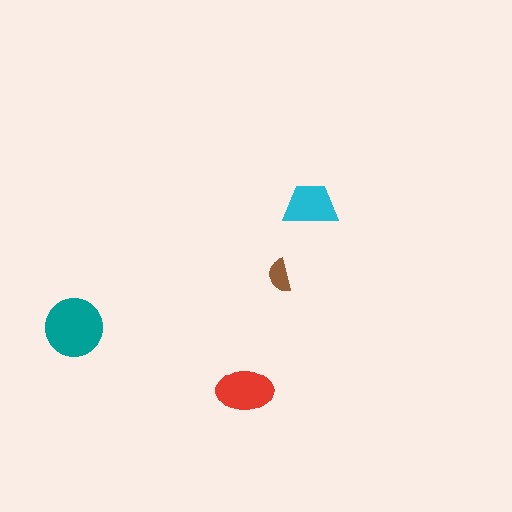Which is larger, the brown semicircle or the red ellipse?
The red ellipse.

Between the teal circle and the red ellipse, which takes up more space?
The teal circle.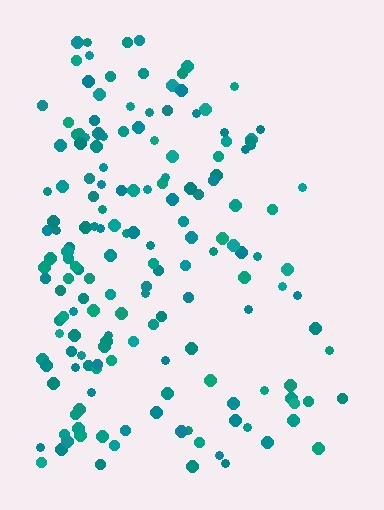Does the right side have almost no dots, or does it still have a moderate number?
Still a moderate number, just noticeably fewer than the left.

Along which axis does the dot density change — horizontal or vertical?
Horizontal.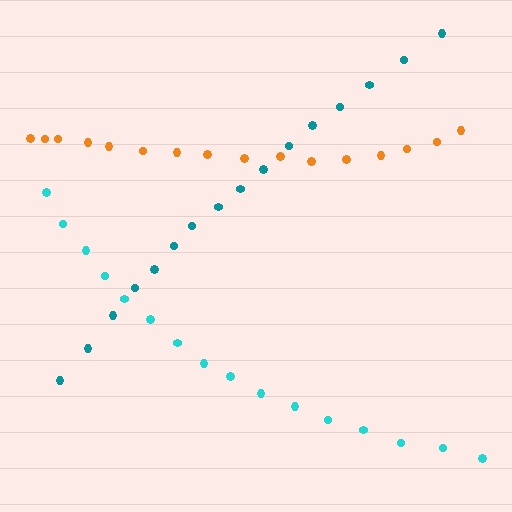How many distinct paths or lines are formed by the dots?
There are 3 distinct paths.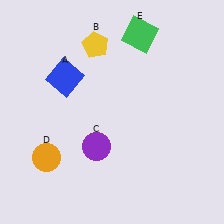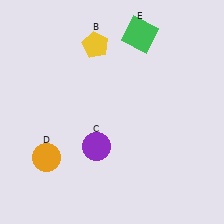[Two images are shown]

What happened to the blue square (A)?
The blue square (A) was removed in Image 2. It was in the top-left area of Image 1.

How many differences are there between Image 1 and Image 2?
There is 1 difference between the two images.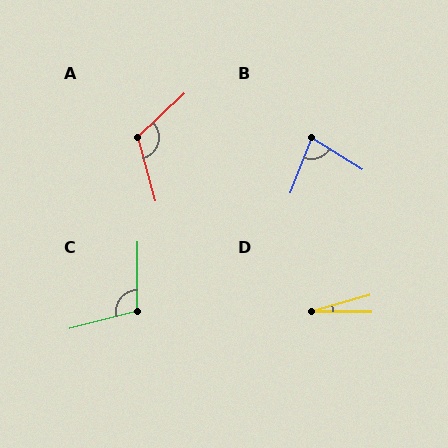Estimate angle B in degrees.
Approximately 79 degrees.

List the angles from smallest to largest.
D (15°), B (79°), C (105°), A (118°).